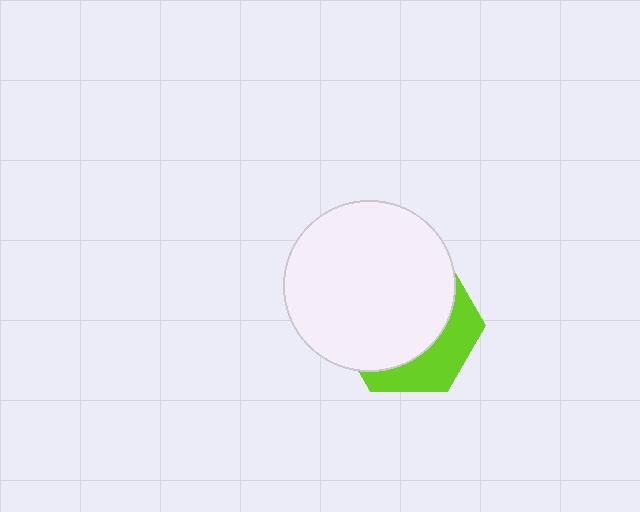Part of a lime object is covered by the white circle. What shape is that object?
It is a hexagon.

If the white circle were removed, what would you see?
You would see the complete lime hexagon.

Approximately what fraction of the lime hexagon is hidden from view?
Roughly 68% of the lime hexagon is hidden behind the white circle.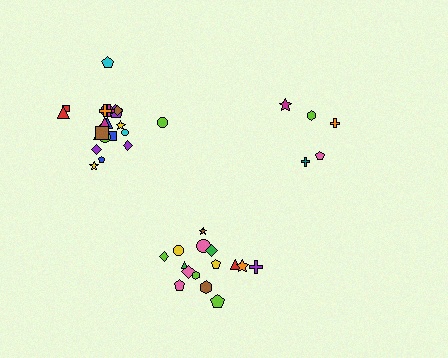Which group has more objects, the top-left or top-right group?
The top-left group.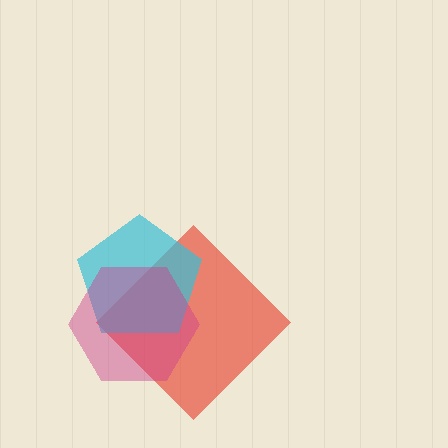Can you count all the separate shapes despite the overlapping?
Yes, there are 3 separate shapes.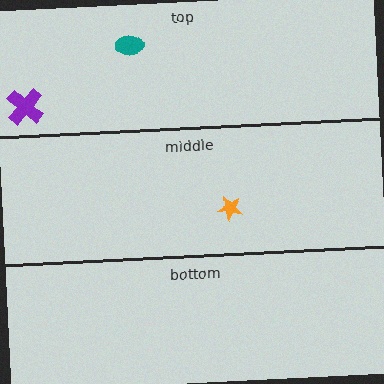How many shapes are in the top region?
2.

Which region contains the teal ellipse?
The top region.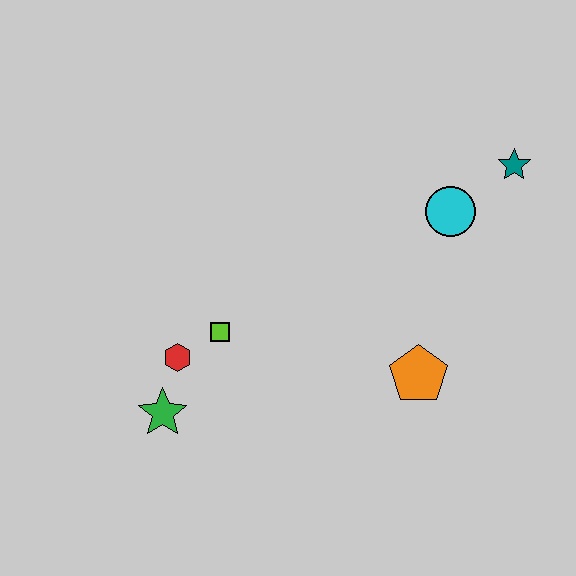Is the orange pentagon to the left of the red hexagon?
No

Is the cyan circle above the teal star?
No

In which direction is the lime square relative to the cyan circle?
The lime square is to the left of the cyan circle.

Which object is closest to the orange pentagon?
The cyan circle is closest to the orange pentagon.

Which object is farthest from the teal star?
The green star is farthest from the teal star.